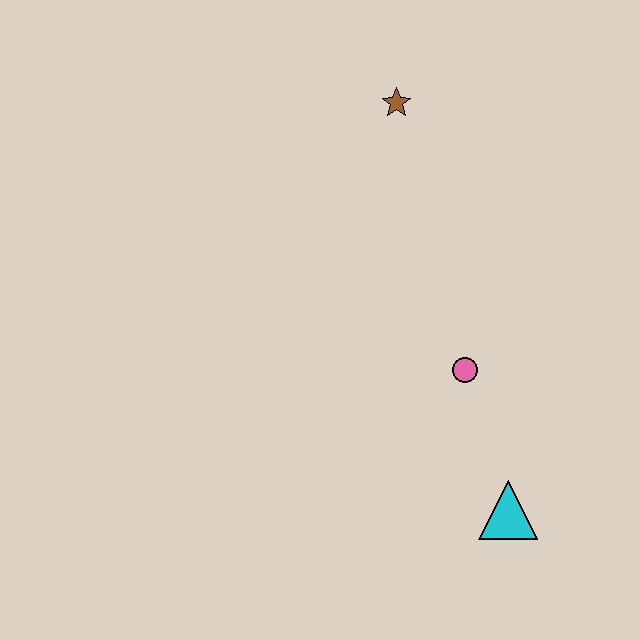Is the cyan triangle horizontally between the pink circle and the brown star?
No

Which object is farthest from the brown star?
The cyan triangle is farthest from the brown star.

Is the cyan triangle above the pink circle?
No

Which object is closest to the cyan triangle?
The pink circle is closest to the cyan triangle.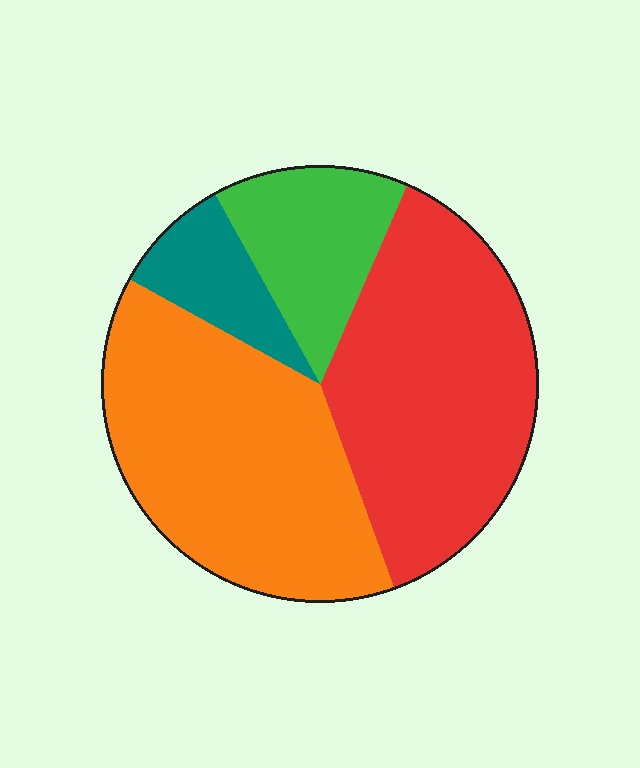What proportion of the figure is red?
Red takes up between a third and a half of the figure.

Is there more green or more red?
Red.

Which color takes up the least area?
Teal, at roughly 10%.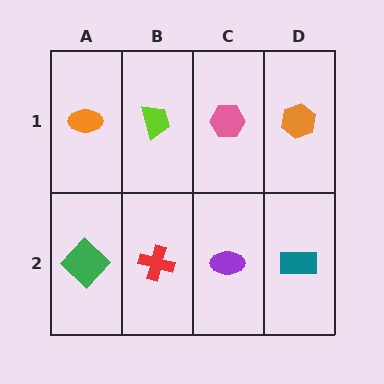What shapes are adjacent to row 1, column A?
A green diamond (row 2, column A), a lime trapezoid (row 1, column B).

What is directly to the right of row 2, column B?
A purple ellipse.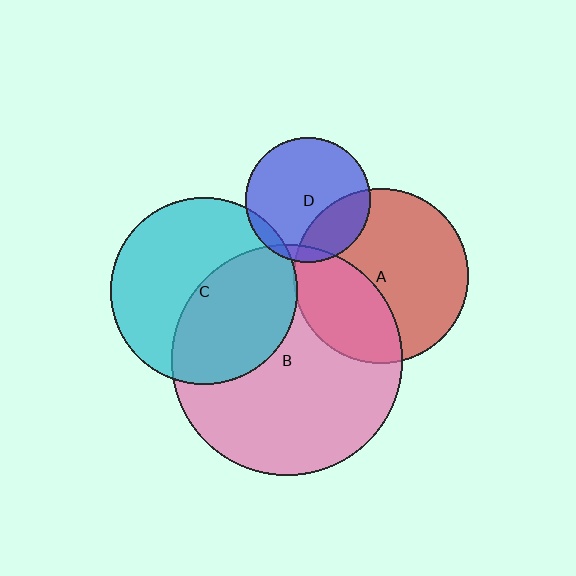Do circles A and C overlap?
Yes.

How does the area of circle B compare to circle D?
Approximately 3.4 times.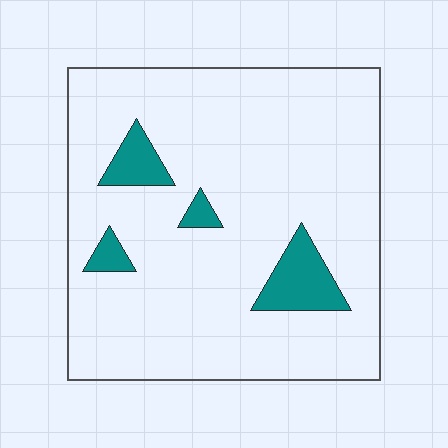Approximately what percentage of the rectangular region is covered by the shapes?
Approximately 10%.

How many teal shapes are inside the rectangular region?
4.